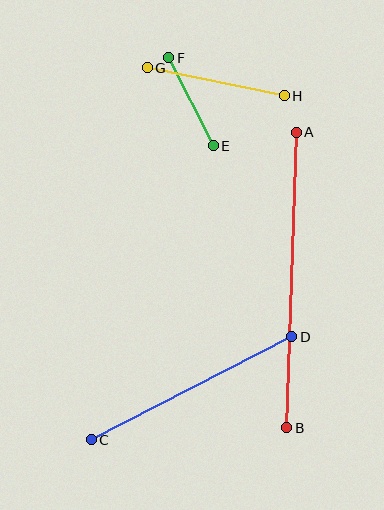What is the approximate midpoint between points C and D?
The midpoint is at approximately (191, 388) pixels.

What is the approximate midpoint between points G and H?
The midpoint is at approximately (216, 82) pixels.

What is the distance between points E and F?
The distance is approximately 98 pixels.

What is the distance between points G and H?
The distance is approximately 140 pixels.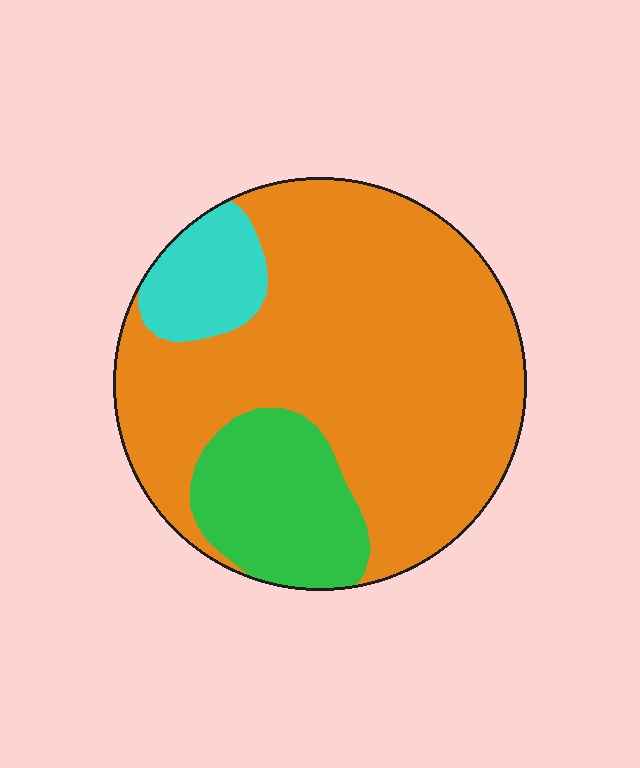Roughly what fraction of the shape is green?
Green covers about 20% of the shape.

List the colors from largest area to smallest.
From largest to smallest: orange, green, cyan.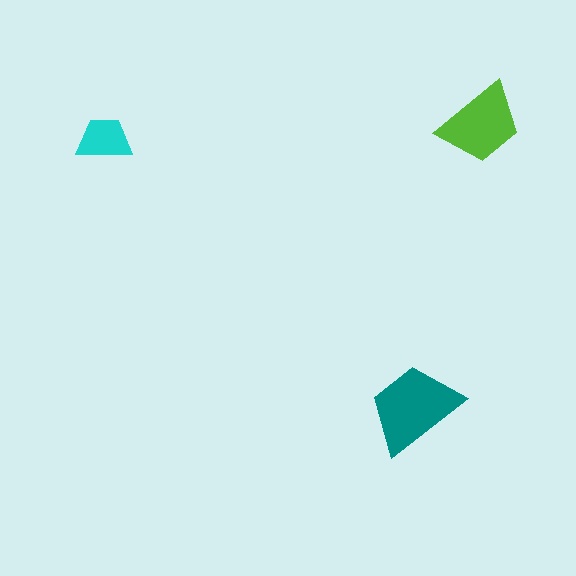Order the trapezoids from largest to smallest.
the teal one, the lime one, the cyan one.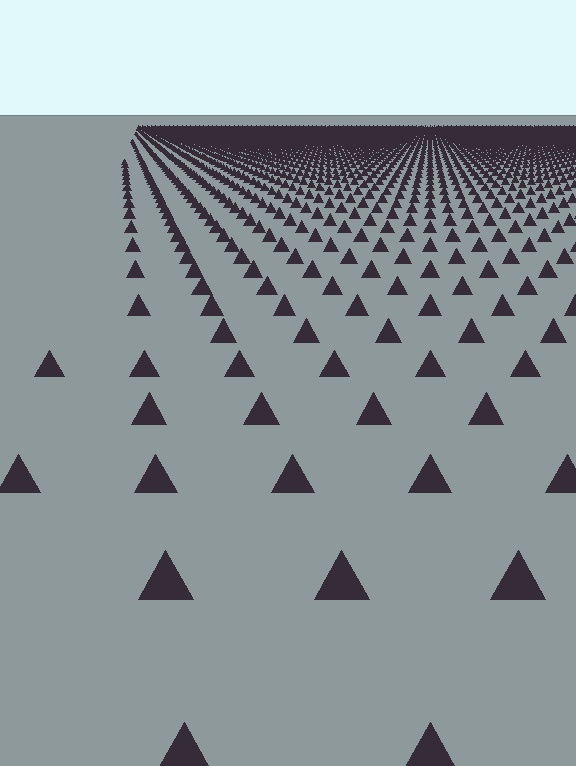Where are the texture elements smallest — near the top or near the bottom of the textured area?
Near the top.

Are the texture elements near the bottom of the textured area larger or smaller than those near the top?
Larger. Near the bottom, elements are closer to the viewer and appear at a bigger on-screen size.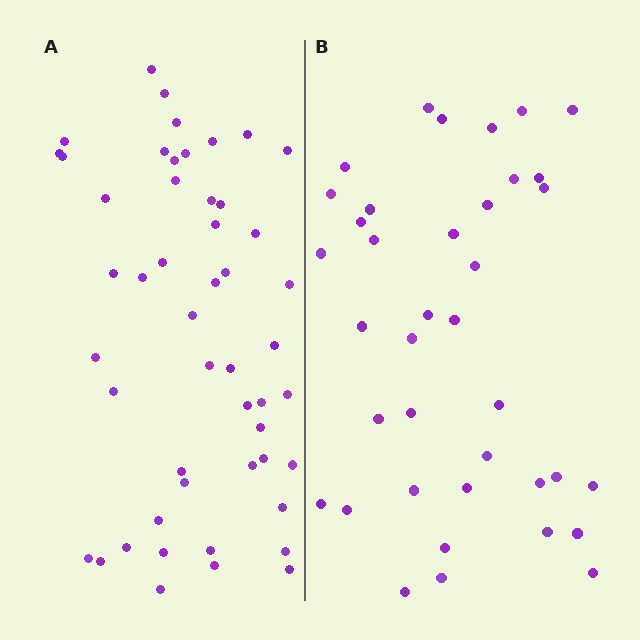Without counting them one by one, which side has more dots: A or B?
Region A (the left region) has more dots.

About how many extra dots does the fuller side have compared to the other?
Region A has roughly 12 or so more dots than region B.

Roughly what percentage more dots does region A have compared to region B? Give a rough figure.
About 30% more.